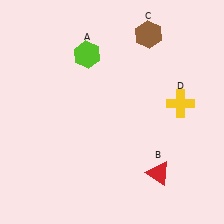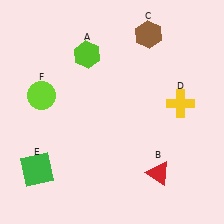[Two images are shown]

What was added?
A green square (E), a lime circle (F) were added in Image 2.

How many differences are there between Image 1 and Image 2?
There are 2 differences between the two images.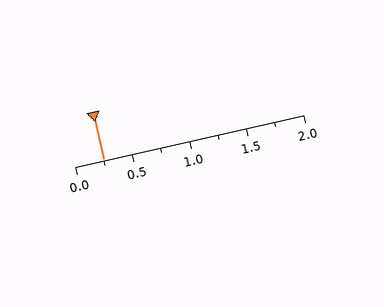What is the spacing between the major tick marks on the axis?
The major ticks are spaced 0.5 apart.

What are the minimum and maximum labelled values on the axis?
The axis runs from 0.0 to 2.0.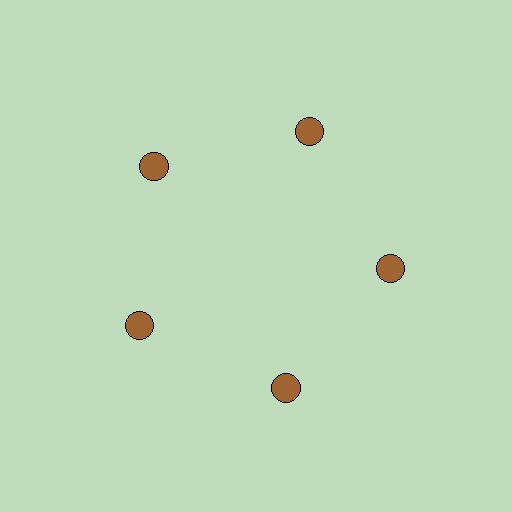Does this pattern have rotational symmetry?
Yes, this pattern has 5-fold rotational symmetry. It looks the same after rotating 72 degrees around the center.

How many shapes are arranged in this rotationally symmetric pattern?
There are 5 shapes, arranged in 5 groups of 1.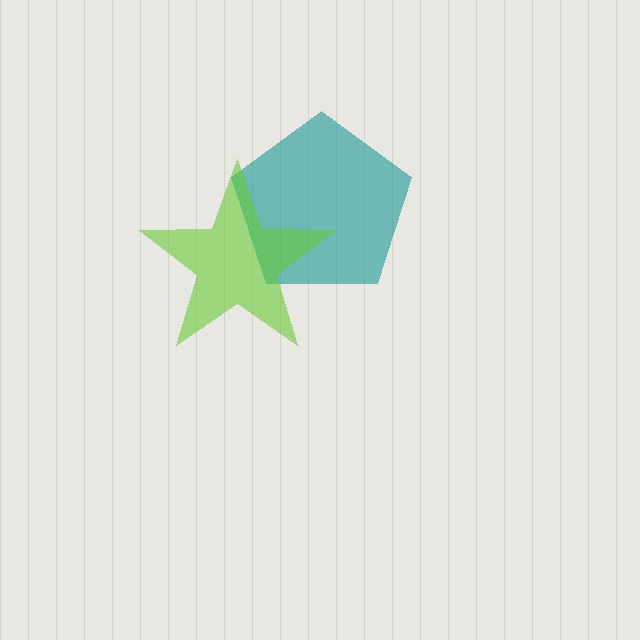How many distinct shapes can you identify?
There are 2 distinct shapes: a teal pentagon, a lime star.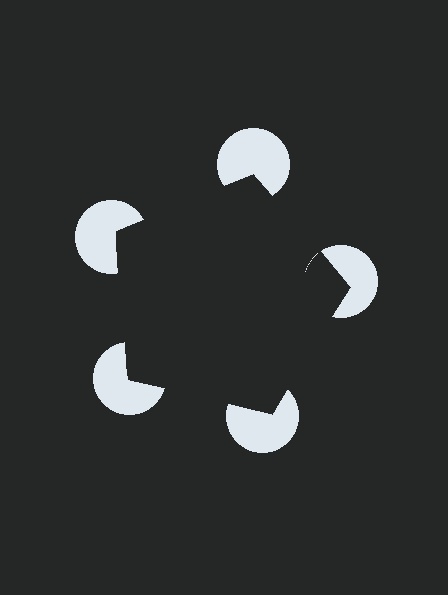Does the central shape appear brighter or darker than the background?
It typically appears slightly darker than the background, even though no actual brightness change is drawn.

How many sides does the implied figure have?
5 sides.